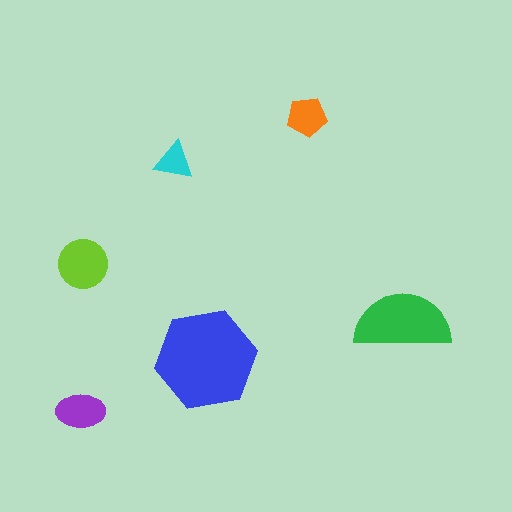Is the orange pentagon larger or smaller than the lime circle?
Smaller.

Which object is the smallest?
The cyan triangle.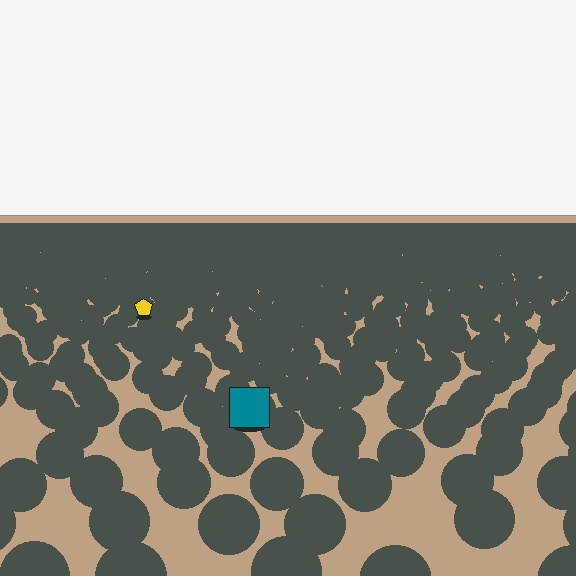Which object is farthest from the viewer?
The yellow pentagon is farthest from the viewer. It appears smaller and the ground texture around it is denser.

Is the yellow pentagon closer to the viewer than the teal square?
No. The teal square is closer — you can tell from the texture gradient: the ground texture is coarser near it.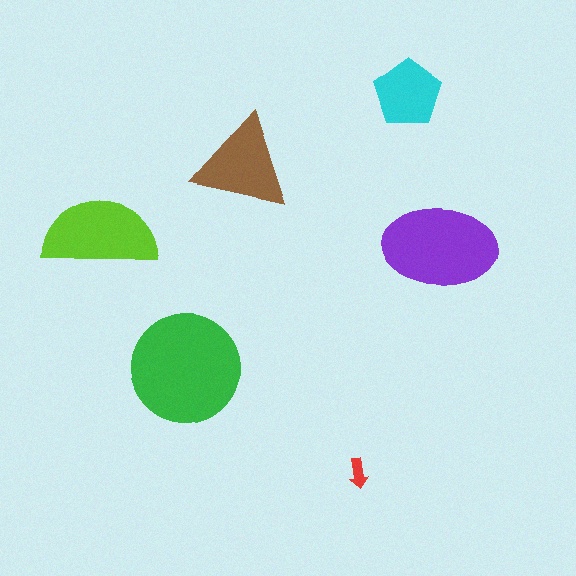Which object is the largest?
The green circle.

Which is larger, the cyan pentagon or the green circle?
The green circle.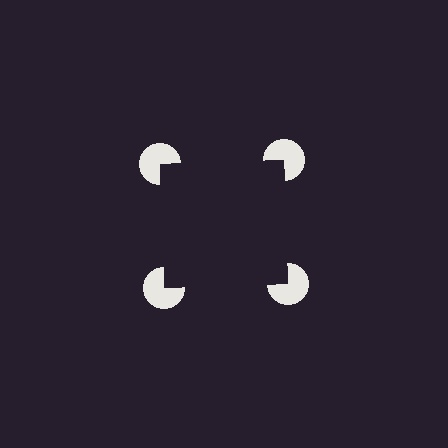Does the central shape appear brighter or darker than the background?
It typically appears slightly darker than the background, even though no actual brightness change is drawn.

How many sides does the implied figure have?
4 sides.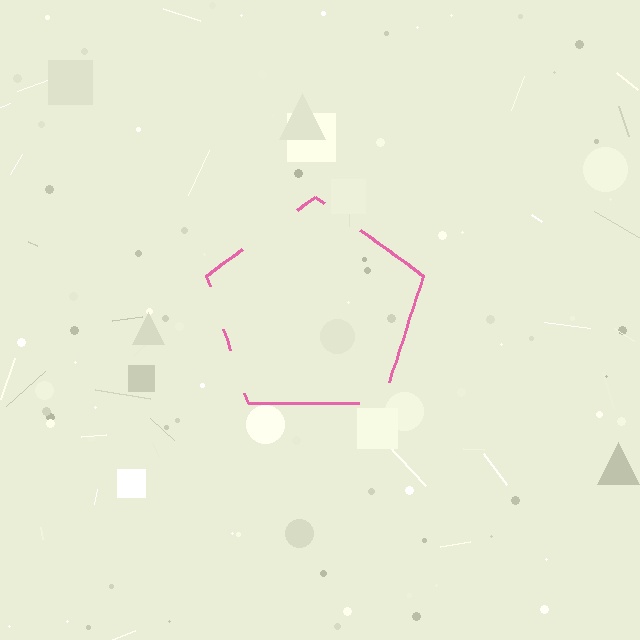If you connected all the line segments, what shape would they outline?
They would outline a pentagon.